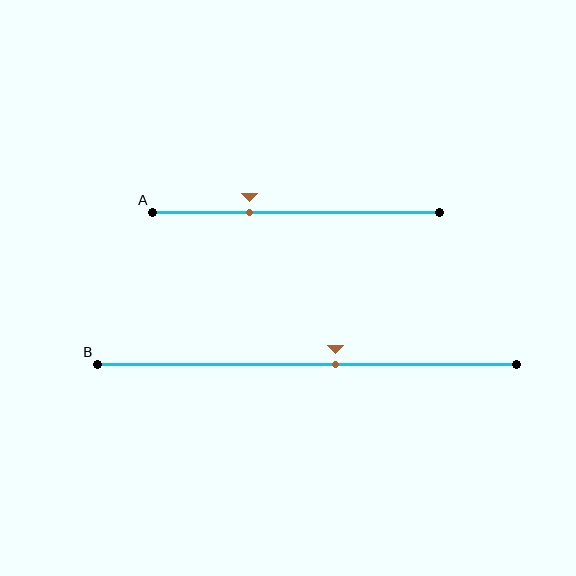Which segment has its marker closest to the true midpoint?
Segment B has its marker closest to the true midpoint.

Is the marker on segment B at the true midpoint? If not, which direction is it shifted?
No, the marker on segment B is shifted to the right by about 7% of the segment length.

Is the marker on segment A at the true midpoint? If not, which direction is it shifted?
No, the marker on segment A is shifted to the left by about 16% of the segment length.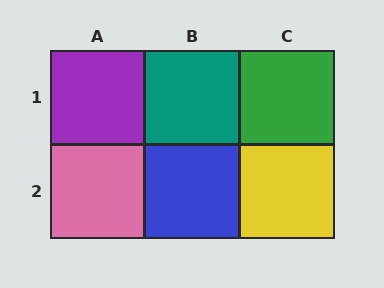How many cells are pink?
1 cell is pink.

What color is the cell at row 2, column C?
Yellow.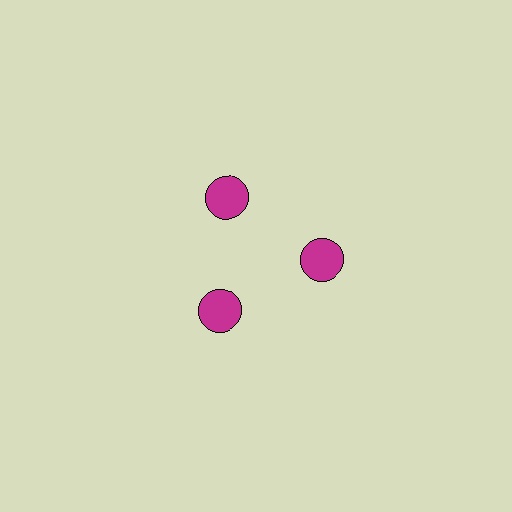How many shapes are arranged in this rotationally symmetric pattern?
There are 3 shapes, arranged in 3 groups of 1.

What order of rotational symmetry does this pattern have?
This pattern has 3-fold rotational symmetry.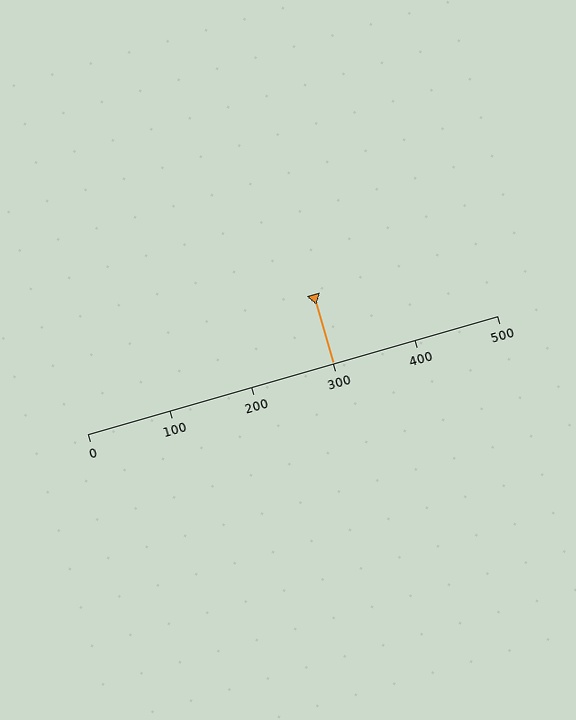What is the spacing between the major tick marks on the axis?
The major ticks are spaced 100 apart.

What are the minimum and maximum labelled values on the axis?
The axis runs from 0 to 500.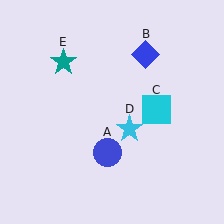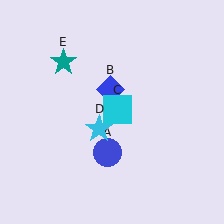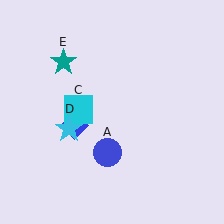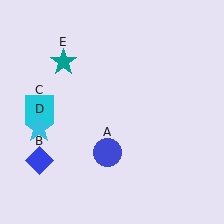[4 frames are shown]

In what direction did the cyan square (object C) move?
The cyan square (object C) moved left.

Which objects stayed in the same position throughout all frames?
Blue circle (object A) and teal star (object E) remained stationary.